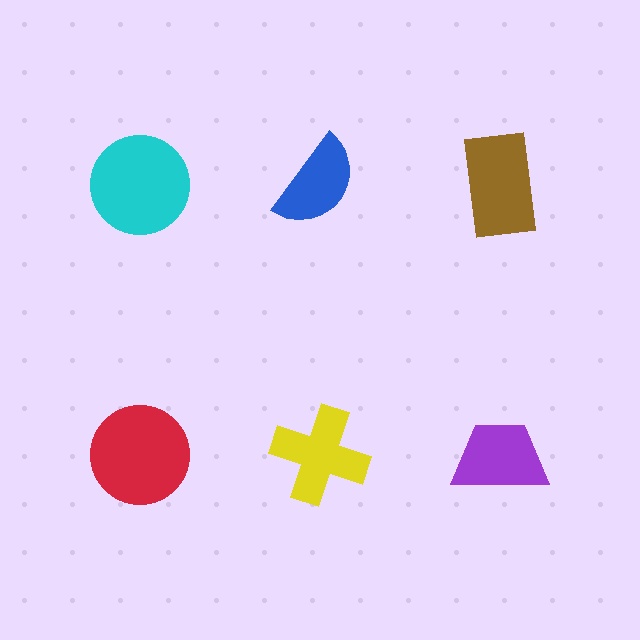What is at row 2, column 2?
A yellow cross.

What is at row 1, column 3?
A brown rectangle.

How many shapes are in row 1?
3 shapes.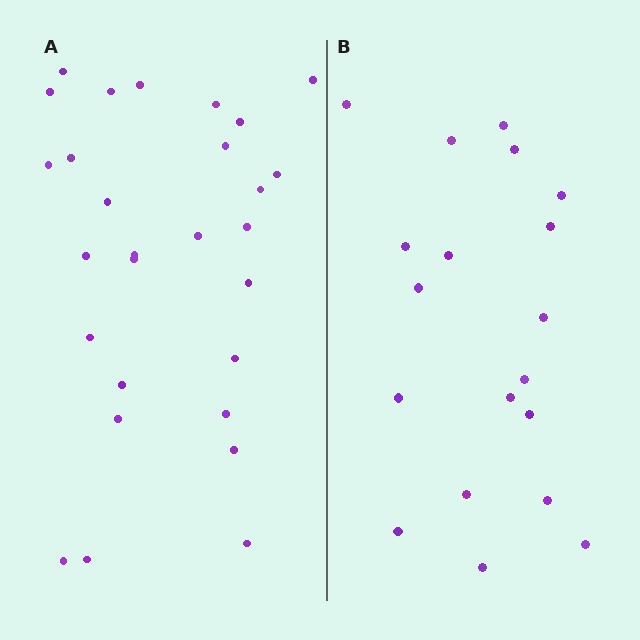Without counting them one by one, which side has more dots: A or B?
Region A (the left region) has more dots.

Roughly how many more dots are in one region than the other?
Region A has roughly 8 or so more dots than region B.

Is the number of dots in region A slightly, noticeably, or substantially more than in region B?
Region A has substantially more. The ratio is roughly 1.5 to 1.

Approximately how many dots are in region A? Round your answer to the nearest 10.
About 30 dots. (The exact count is 28, which rounds to 30.)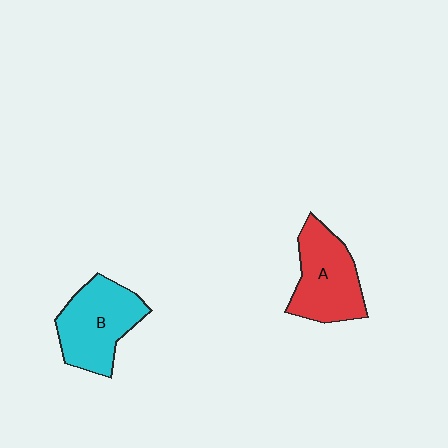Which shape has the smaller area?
Shape A (red).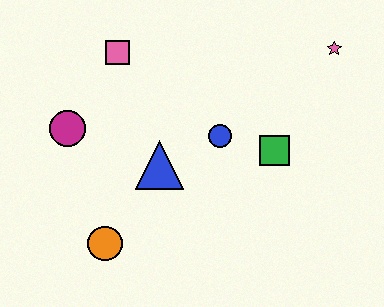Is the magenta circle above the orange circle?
Yes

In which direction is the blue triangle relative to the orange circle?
The blue triangle is above the orange circle.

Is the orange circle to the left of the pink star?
Yes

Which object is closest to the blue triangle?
The blue circle is closest to the blue triangle.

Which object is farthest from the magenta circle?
The pink star is farthest from the magenta circle.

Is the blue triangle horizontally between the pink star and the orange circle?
Yes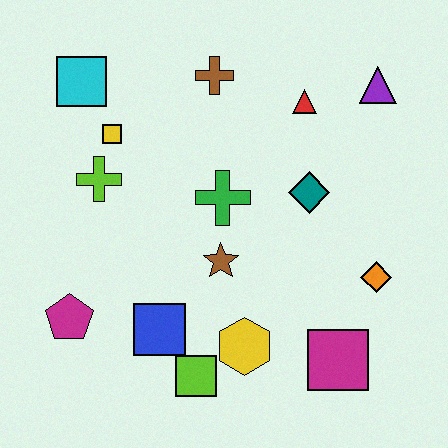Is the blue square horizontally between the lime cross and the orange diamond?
Yes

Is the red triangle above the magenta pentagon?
Yes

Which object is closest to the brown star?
The green cross is closest to the brown star.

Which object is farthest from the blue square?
The purple triangle is farthest from the blue square.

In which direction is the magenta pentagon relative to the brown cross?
The magenta pentagon is below the brown cross.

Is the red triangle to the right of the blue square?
Yes